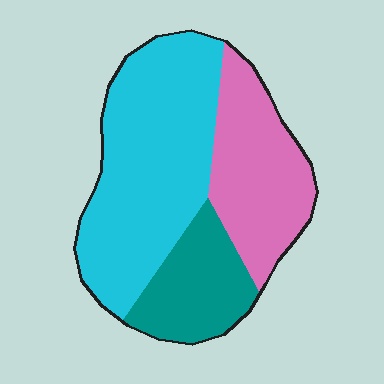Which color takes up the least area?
Teal, at roughly 20%.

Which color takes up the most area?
Cyan, at roughly 50%.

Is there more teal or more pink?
Pink.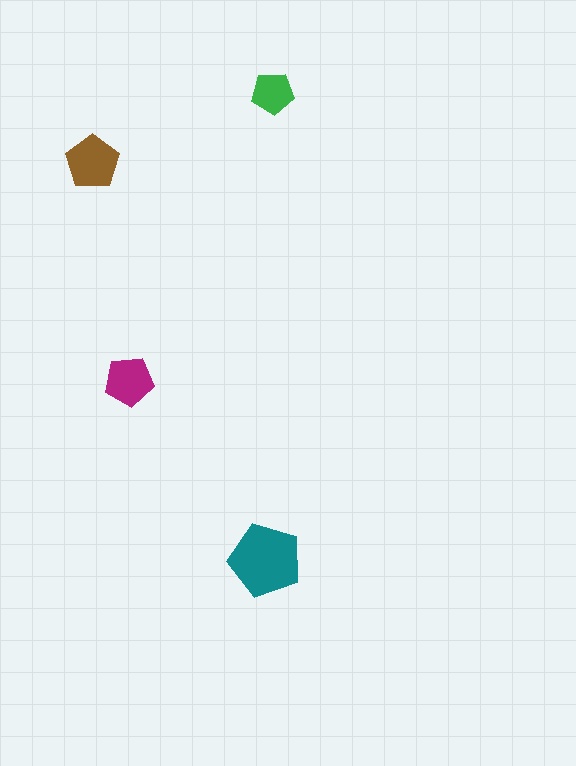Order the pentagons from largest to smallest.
the teal one, the brown one, the magenta one, the green one.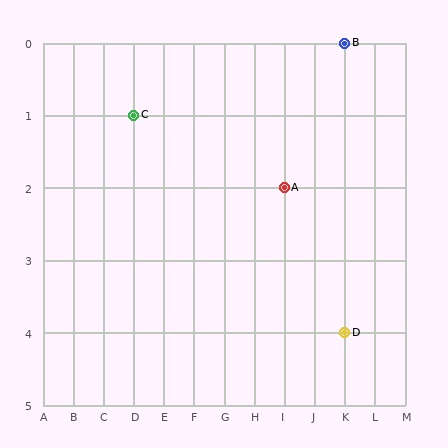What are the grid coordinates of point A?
Point A is at grid coordinates (I, 2).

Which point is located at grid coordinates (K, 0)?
Point B is at (K, 0).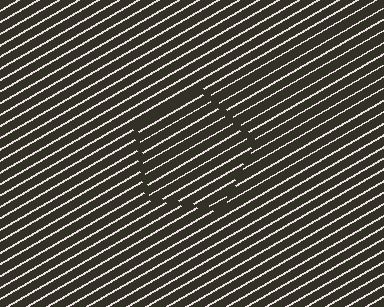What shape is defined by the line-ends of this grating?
An illusory pentagon. The interior of the shape contains the same grating, shifted by half a period — the contour is defined by the phase discontinuity where line-ends from the inner and outer gratings abut.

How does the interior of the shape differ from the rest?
The interior of the shape contains the same grating, shifted by half a period — the contour is defined by the phase discontinuity where line-ends from the inner and outer gratings abut.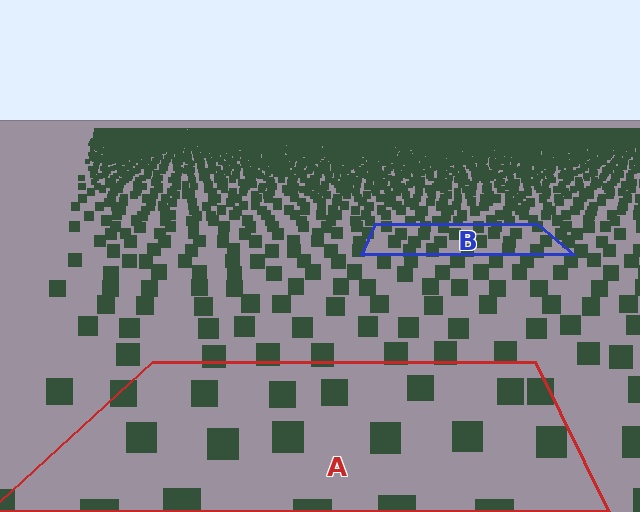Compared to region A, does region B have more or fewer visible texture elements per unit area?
Region B has more texture elements per unit area — they are packed more densely because it is farther away.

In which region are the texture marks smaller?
The texture marks are smaller in region B, because it is farther away.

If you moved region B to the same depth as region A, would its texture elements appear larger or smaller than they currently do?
They would appear larger. At a closer depth, the same texture elements are projected at a bigger on-screen size.